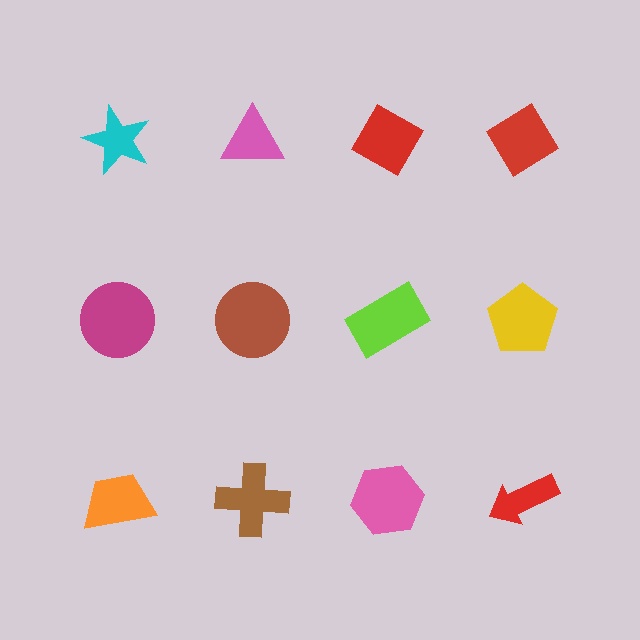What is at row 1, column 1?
A cyan star.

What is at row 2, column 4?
A yellow pentagon.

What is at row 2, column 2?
A brown circle.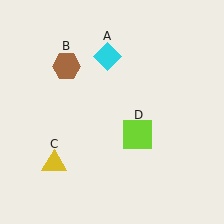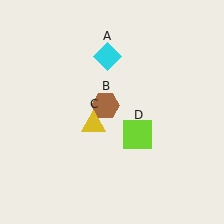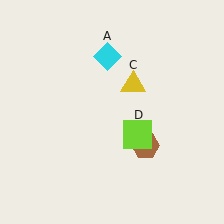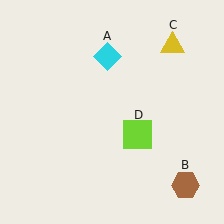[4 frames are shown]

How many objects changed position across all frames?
2 objects changed position: brown hexagon (object B), yellow triangle (object C).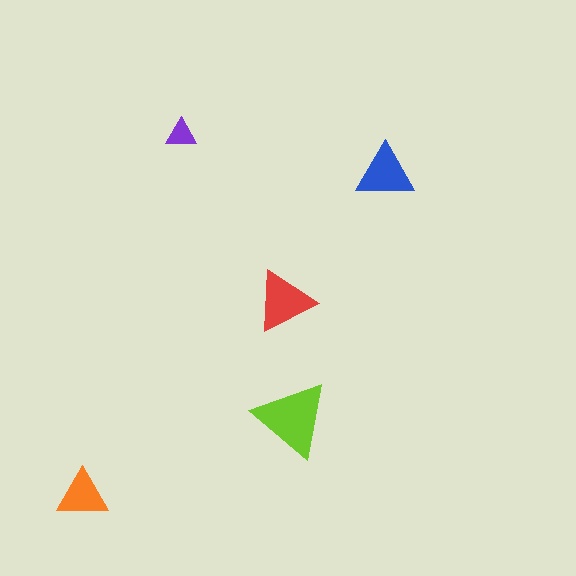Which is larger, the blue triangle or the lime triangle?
The lime one.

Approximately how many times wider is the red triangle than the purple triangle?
About 2 times wider.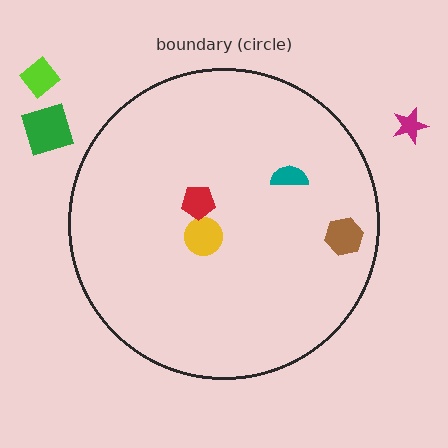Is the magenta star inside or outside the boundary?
Outside.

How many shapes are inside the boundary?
4 inside, 3 outside.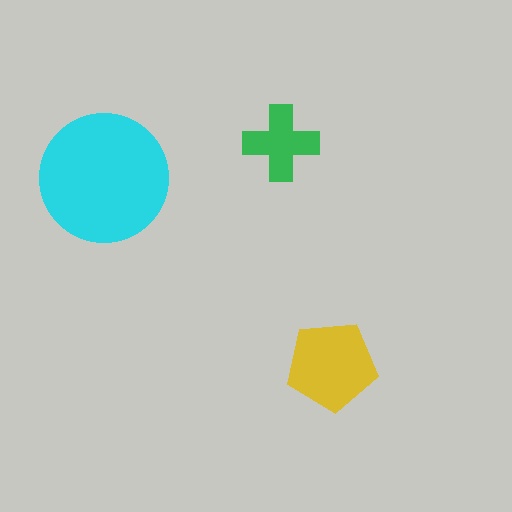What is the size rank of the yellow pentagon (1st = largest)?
2nd.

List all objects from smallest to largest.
The green cross, the yellow pentagon, the cyan circle.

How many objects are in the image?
There are 3 objects in the image.